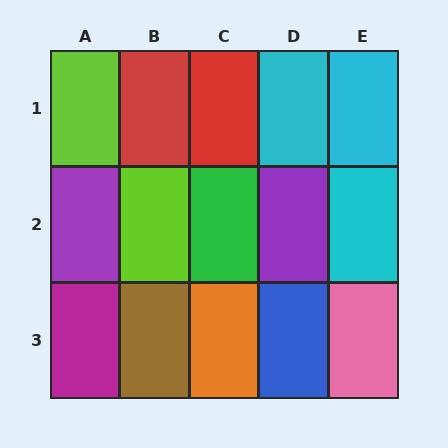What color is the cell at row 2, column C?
Green.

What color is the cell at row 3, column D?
Blue.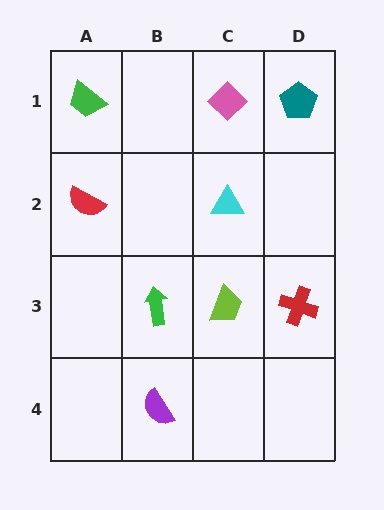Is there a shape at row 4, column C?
No, that cell is empty.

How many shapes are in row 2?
2 shapes.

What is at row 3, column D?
A red cross.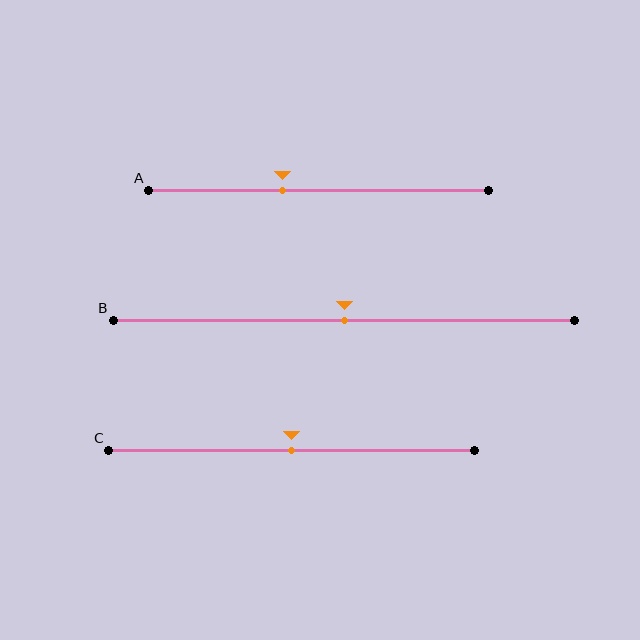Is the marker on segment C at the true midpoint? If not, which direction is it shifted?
Yes, the marker on segment C is at the true midpoint.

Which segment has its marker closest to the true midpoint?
Segment B has its marker closest to the true midpoint.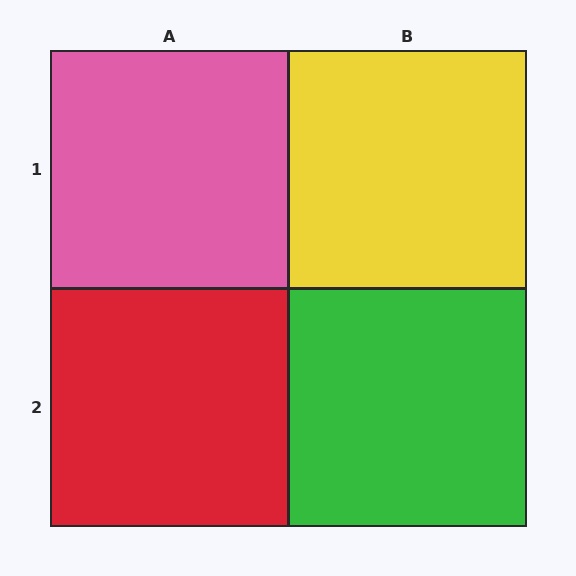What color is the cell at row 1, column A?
Pink.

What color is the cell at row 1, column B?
Yellow.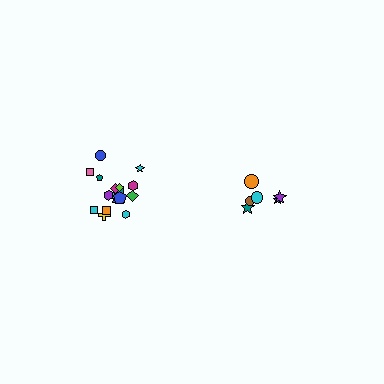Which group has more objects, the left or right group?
The left group.